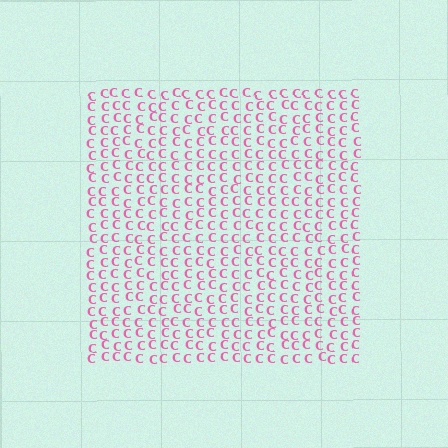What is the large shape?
The large shape is a square.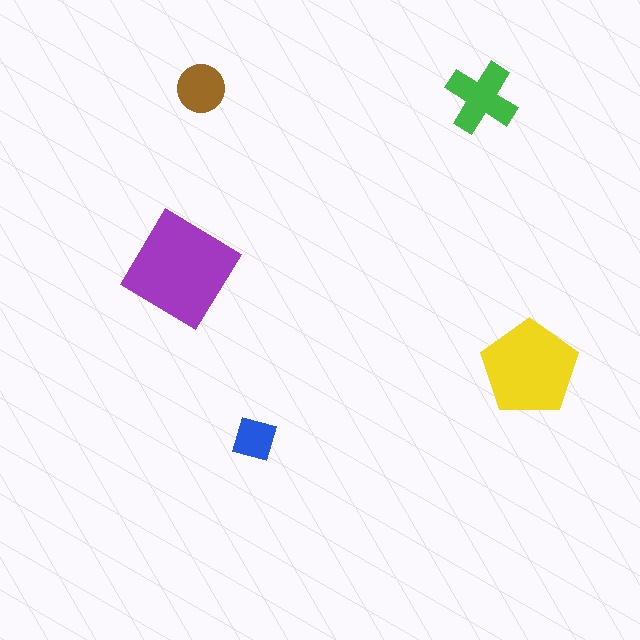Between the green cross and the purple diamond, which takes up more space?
The purple diamond.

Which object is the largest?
The purple diamond.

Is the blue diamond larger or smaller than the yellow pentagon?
Smaller.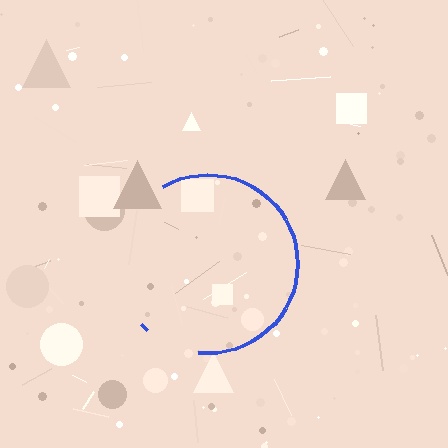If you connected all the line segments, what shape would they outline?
They would outline a circle.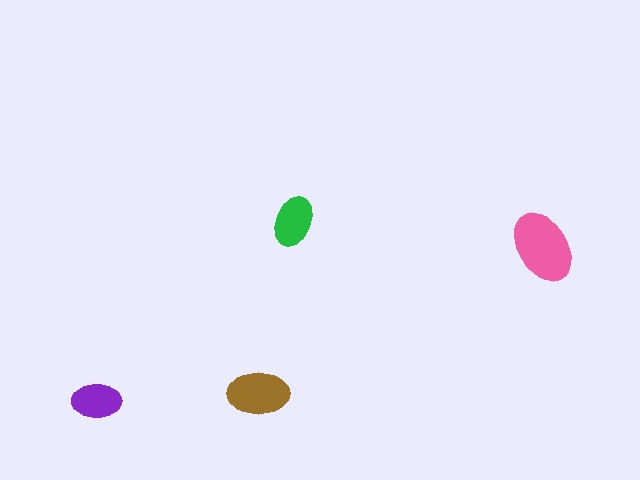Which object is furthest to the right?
The pink ellipse is rightmost.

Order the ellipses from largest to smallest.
the pink one, the brown one, the green one, the purple one.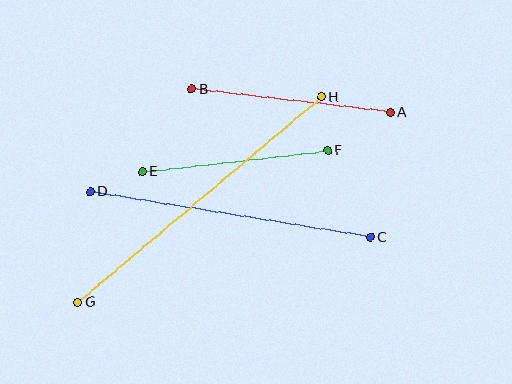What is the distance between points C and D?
The distance is approximately 283 pixels.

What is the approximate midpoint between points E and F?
The midpoint is at approximately (235, 161) pixels.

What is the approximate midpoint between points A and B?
The midpoint is at approximately (291, 101) pixels.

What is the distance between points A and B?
The distance is approximately 200 pixels.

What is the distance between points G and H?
The distance is approximately 319 pixels.